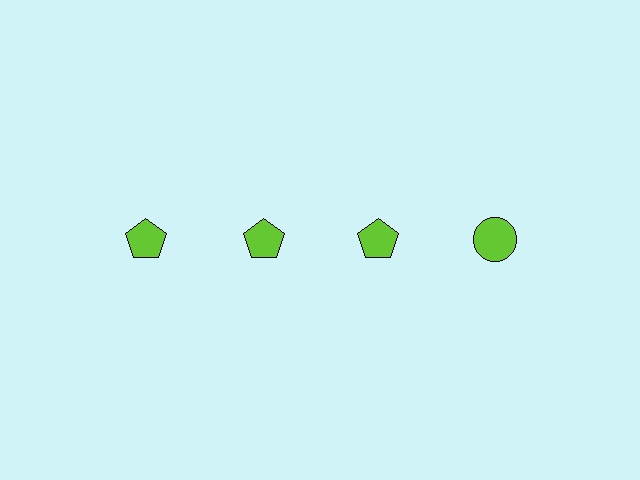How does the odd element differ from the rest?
It has a different shape: circle instead of pentagon.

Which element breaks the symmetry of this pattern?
The lime circle in the top row, second from right column breaks the symmetry. All other shapes are lime pentagons.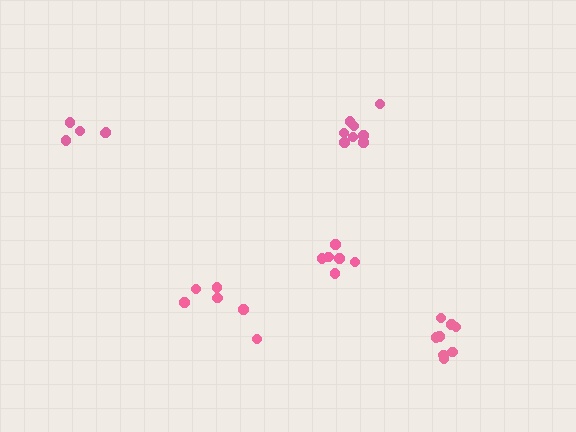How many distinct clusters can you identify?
There are 5 distinct clusters.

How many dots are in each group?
Group 1: 6 dots, Group 2: 6 dots, Group 3: 8 dots, Group 4: 5 dots, Group 5: 8 dots (33 total).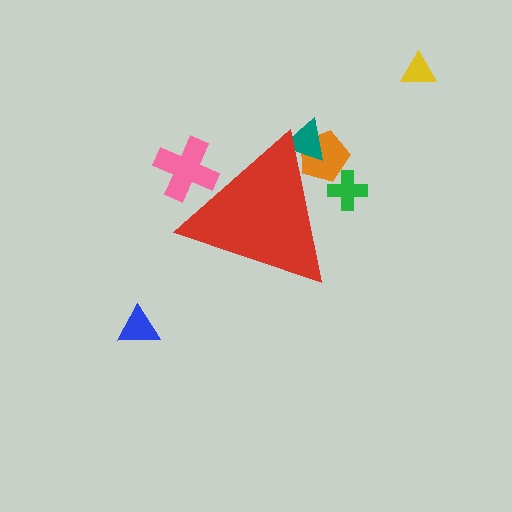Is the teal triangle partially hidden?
Yes, the teal triangle is partially hidden behind the red triangle.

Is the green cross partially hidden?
Yes, the green cross is partially hidden behind the red triangle.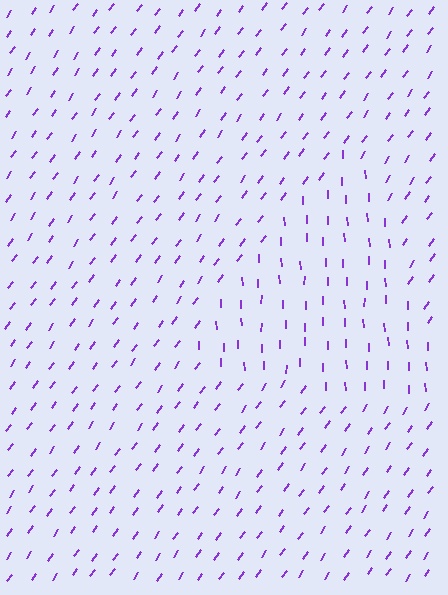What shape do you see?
I see a triangle.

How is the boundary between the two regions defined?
The boundary is defined purely by a change in line orientation (approximately 37 degrees difference). All lines are the same color and thickness.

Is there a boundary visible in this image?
Yes, there is a texture boundary formed by a change in line orientation.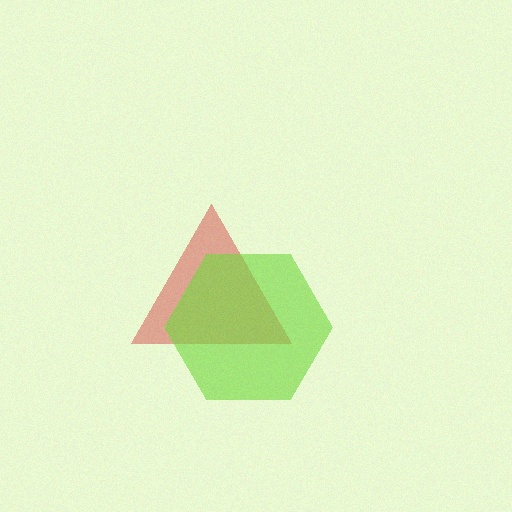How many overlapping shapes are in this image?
There are 2 overlapping shapes in the image.